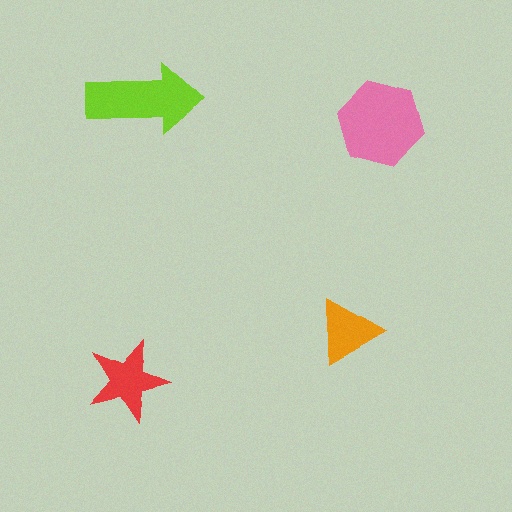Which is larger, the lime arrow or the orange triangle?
The lime arrow.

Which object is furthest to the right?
The pink hexagon is rightmost.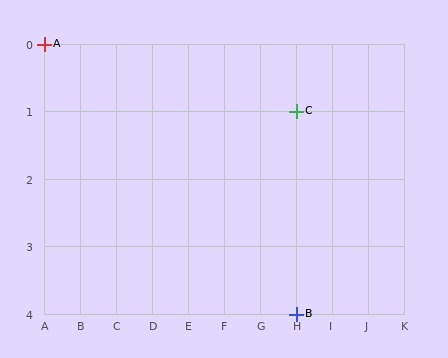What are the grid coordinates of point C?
Point C is at grid coordinates (H, 1).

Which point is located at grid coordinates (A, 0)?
Point A is at (A, 0).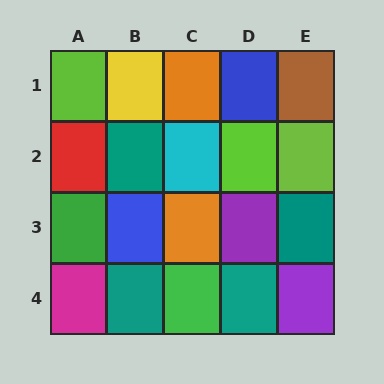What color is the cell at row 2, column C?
Cyan.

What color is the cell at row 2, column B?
Teal.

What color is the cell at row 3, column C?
Orange.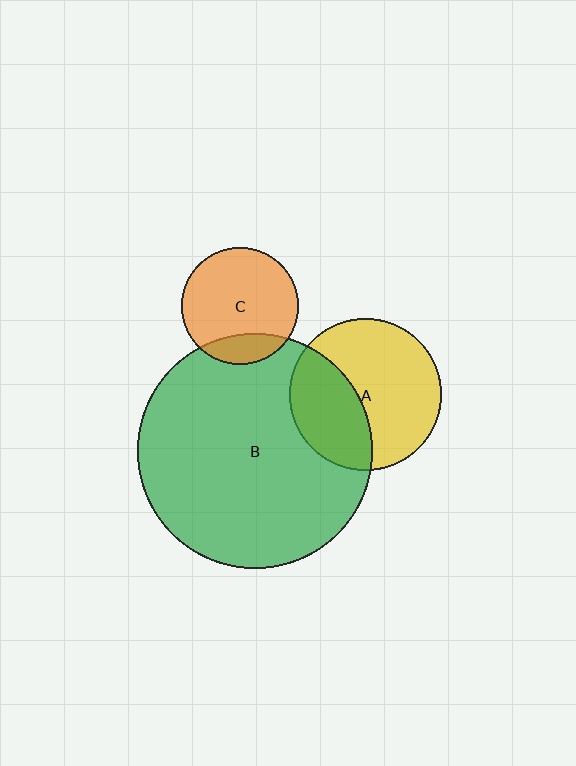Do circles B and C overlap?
Yes.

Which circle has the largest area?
Circle B (green).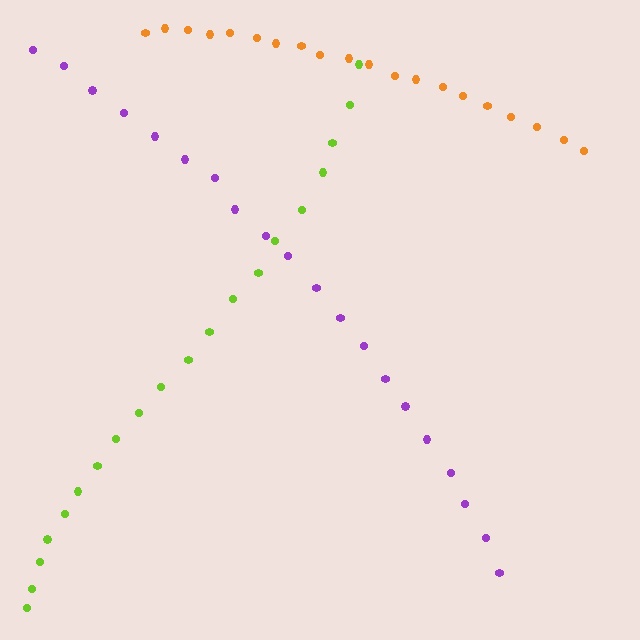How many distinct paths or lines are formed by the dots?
There are 3 distinct paths.